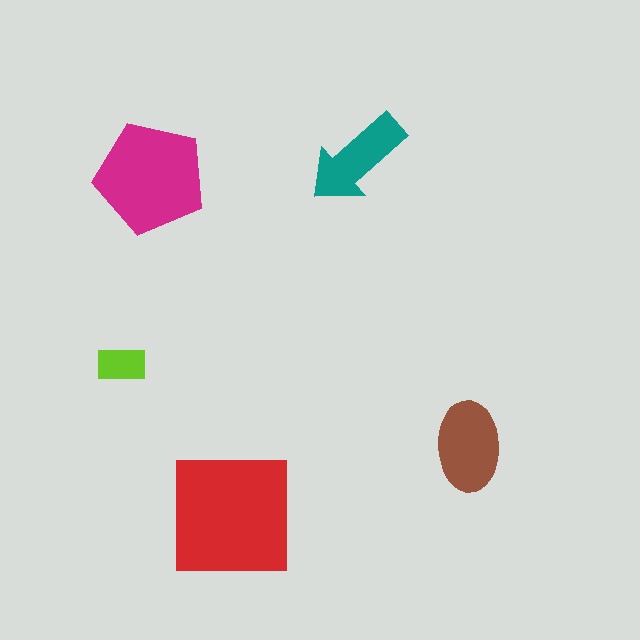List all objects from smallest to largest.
The lime rectangle, the teal arrow, the brown ellipse, the magenta pentagon, the red square.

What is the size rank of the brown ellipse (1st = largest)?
3rd.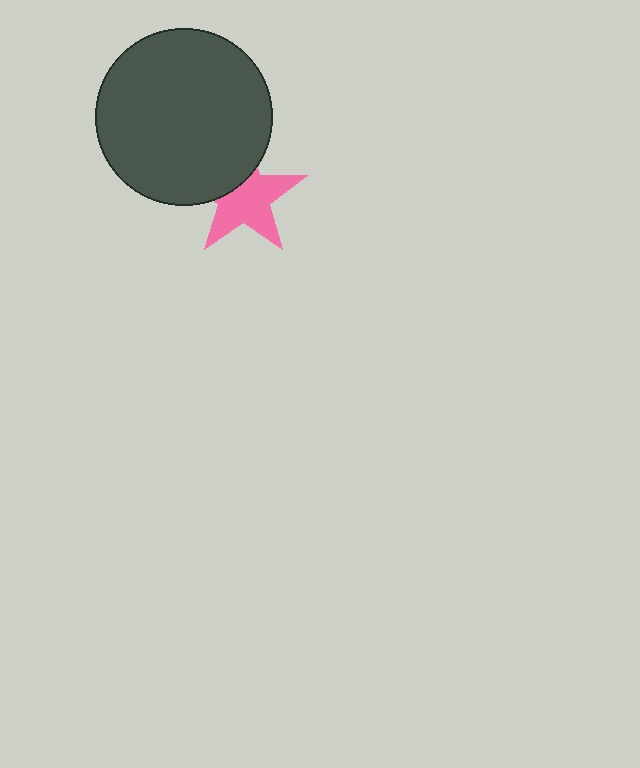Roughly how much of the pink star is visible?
Most of it is visible (roughly 68%).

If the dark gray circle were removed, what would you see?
You would see the complete pink star.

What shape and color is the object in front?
The object in front is a dark gray circle.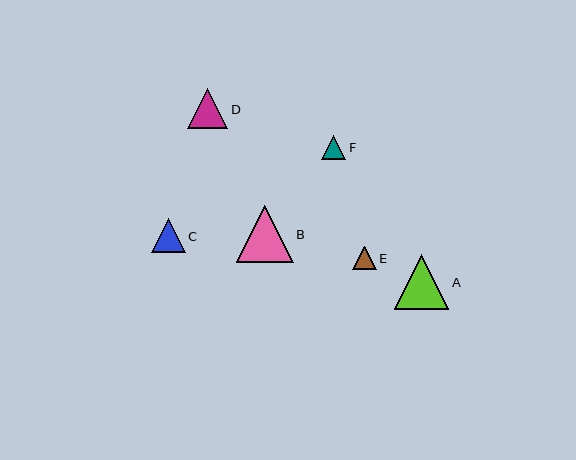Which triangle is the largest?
Triangle B is the largest with a size of approximately 57 pixels.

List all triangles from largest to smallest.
From largest to smallest: B, A, D, C, F, E.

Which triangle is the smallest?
Triangle E is the smallest with a size of approximately 24 pixels.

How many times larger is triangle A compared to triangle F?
Triangle A is approximately 2.3 times the size of triangle F.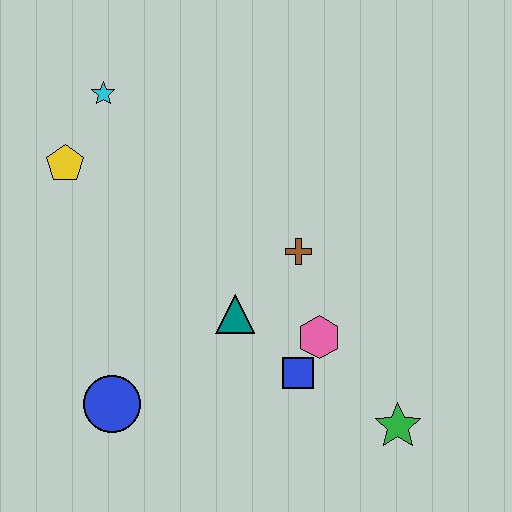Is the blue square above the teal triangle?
No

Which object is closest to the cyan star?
The yellow pentagon is closest to the cyan star.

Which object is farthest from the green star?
The cyan star is farthest from the green star.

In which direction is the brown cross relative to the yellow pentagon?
The brown cross is to the right of the yellow pentagon.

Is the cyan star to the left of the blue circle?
Yes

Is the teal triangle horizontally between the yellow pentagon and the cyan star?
No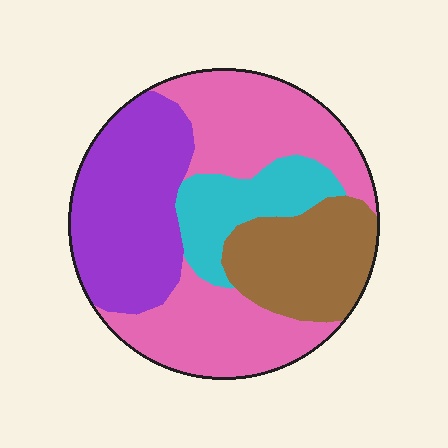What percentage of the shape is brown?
Brown covers roughly 20% of the shape.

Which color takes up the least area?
Cyan, at roughly 15%.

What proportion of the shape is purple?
Purple covers roughly 30% of the shape.